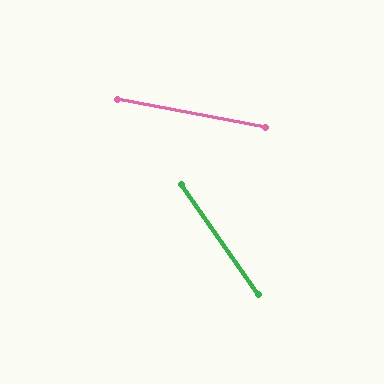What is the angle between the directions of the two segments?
Approximately 44 degrees.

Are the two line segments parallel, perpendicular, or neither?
Neither parallel nor perpendicular — they differ by about 44°.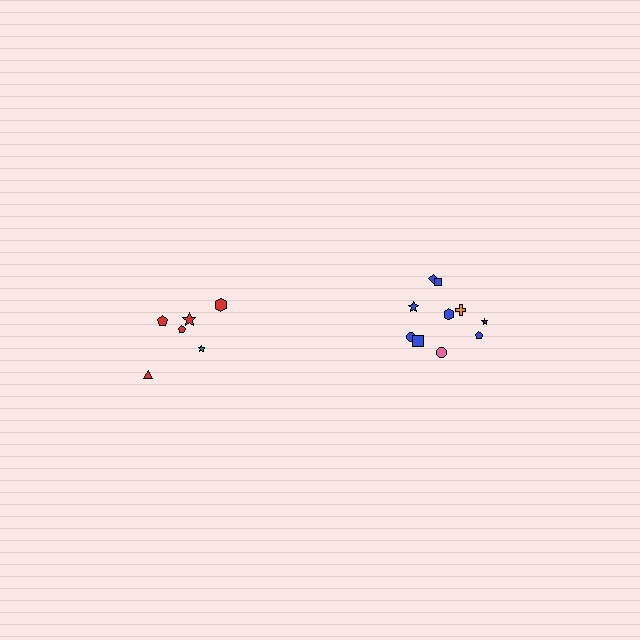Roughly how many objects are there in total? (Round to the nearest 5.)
Roughly 15 objects in total.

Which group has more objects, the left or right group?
The right group.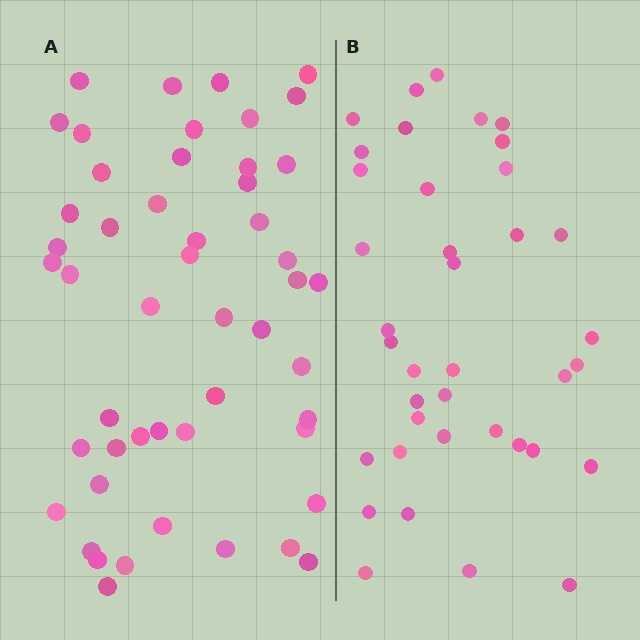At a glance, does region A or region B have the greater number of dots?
Region A (the left region) has more dots.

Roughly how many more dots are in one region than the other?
Region A has roughly 12 or so more dots than region B.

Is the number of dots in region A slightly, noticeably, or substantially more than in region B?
Region A has noticeably more, but not dramatically so. The ratio is roughly 1.3 to 1.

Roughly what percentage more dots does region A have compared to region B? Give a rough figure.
About 30% more.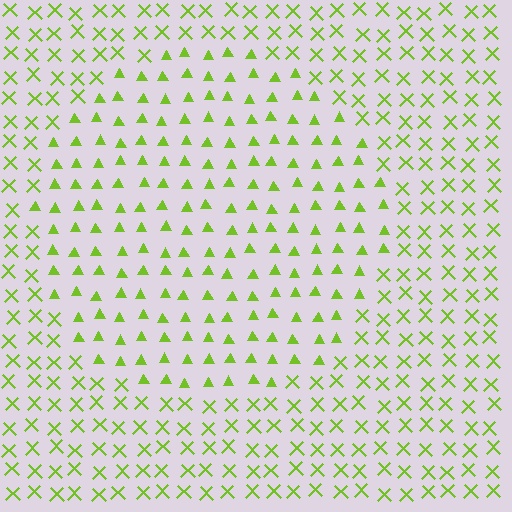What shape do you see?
I see a circle.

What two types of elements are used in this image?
The image uses triangles inside the circle region and X marks outside it.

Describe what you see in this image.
The image is filled with small lime elements arranged in a uniform grid. A circle-shaped region contains triangles, while the surrounding area contains X marks. The boundary is defined purely by the change in element shape.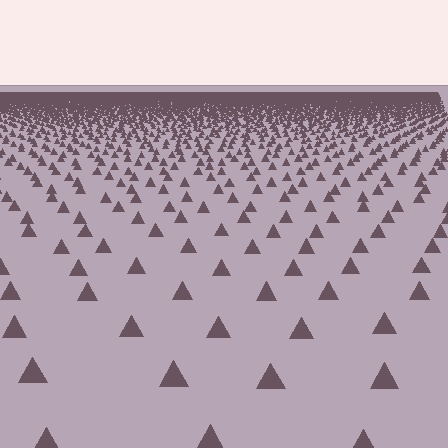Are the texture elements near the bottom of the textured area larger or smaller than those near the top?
Larger. Near the bottom, elements are closer to the viewer and appear at a bigger on-screen size.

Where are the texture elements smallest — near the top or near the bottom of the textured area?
Near the top.